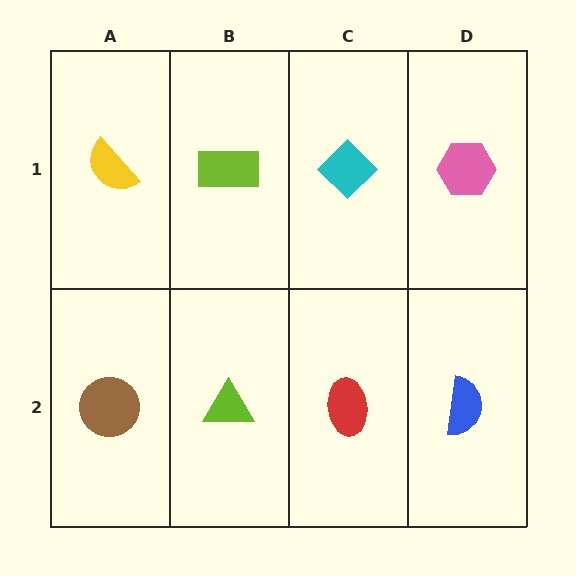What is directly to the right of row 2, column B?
A red ellipse.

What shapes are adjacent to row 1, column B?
A lime triangle (row 2, column B), a yellow semicircle (row 1, column A), a cyan diamond (row 1, column C).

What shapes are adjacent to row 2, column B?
A lime rectangle (row 1, column B), a brown circle (row 2, column A), a red ellipse (row 2, column C).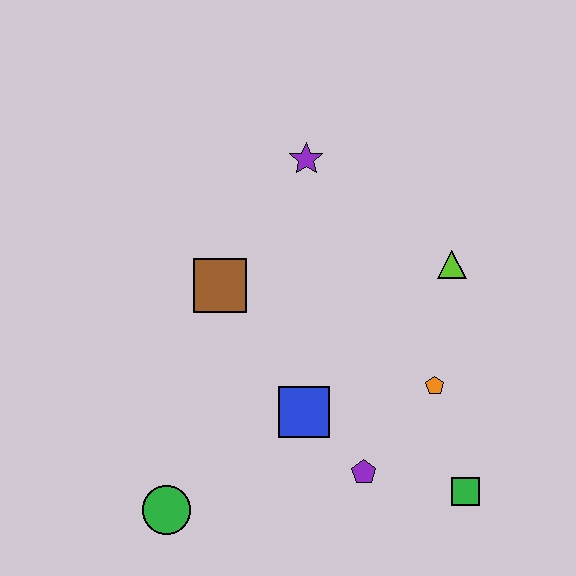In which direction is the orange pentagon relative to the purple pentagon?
The orange pentagon is above the purple pentagon.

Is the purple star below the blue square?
No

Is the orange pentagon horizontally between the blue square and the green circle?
No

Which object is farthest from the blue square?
The purple star is farthest from the blue square.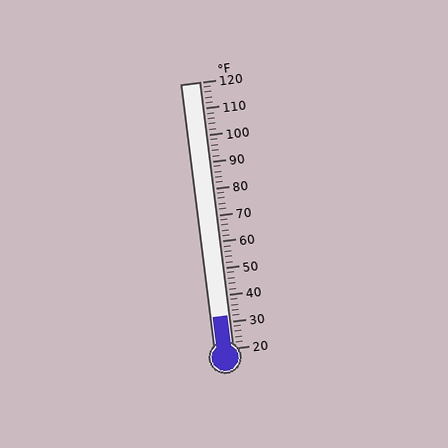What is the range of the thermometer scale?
The thermometer scale ranges from 20°F to 120°F.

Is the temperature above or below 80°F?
The temperature is below 80°F.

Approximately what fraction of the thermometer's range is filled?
The thermometer is filled to approximately 10% of its range.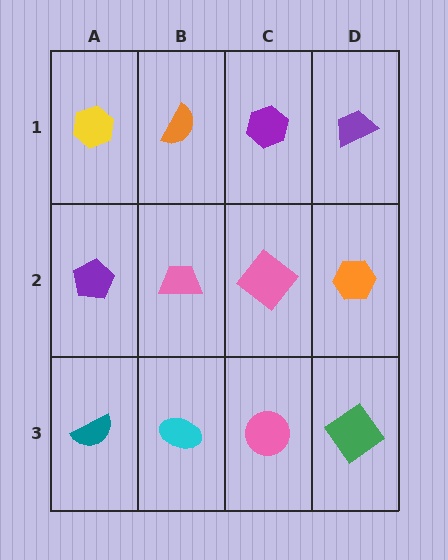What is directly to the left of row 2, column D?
A pink diamond.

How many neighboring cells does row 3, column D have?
2.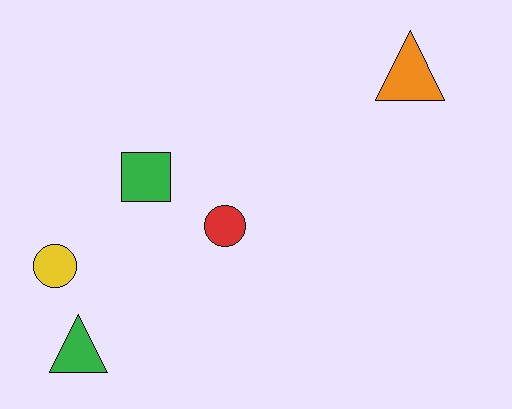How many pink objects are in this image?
There are no pink objects.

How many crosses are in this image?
There are no crosses.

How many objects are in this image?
There are 5 objects.